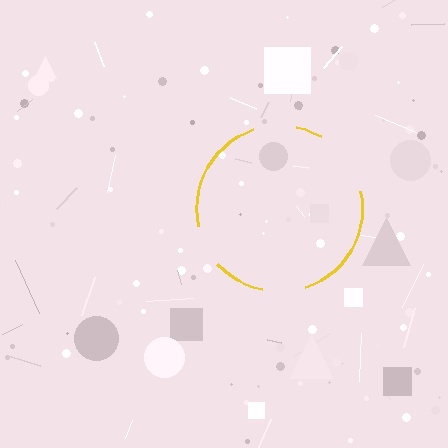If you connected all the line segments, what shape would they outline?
They would outline a circle.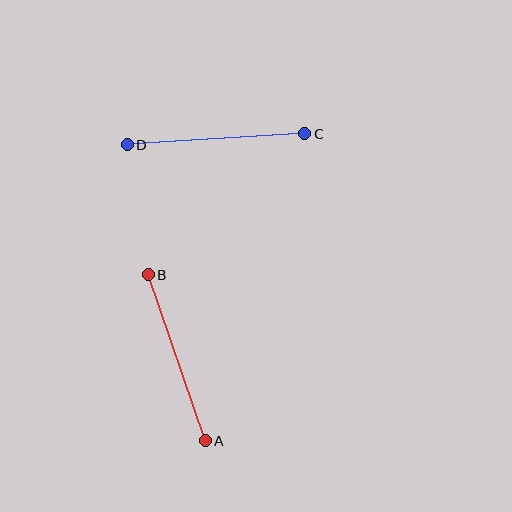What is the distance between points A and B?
The distance is approximately 176 pixels.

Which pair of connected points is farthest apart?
Points C and D are farthest apart.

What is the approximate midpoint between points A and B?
The midpoint is at approximately (177, 358) pixels.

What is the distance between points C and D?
The distance is approximately 178 pixels.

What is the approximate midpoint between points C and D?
The midpoint is at approximately (216, 139) pixels.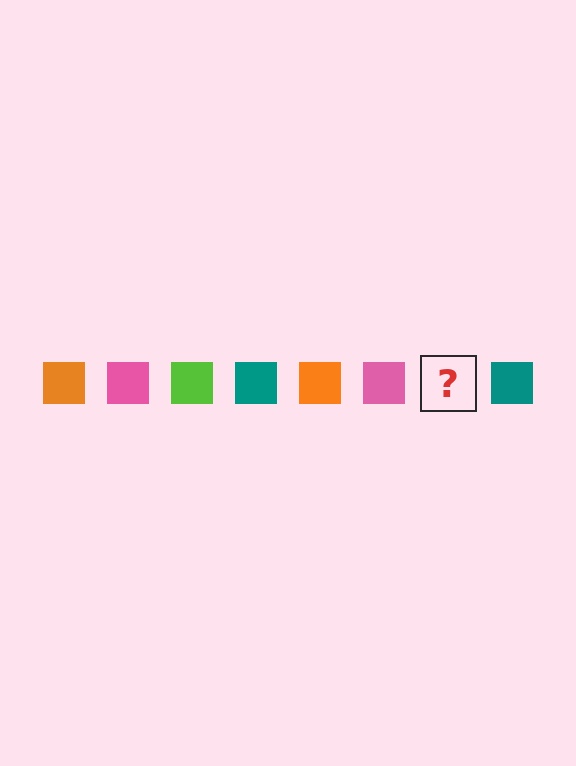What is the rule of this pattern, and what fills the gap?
The rule is that the pattern cycles through orange, pink, lime, teal squares. The gap should be filled with a lime square.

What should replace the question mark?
The question mark should be replaced with a lime square.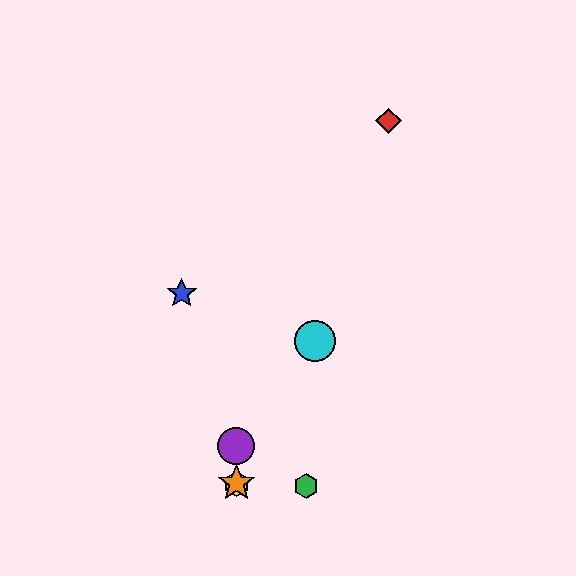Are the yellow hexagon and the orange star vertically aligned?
Yes, both are at x≈236.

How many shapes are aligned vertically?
3 shapes (the yellow hexagon, the purple circle, the orange star) are aligned vertically.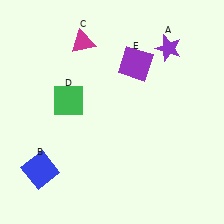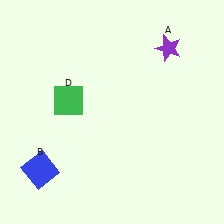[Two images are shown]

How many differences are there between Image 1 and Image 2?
There are 2 differences between the two images.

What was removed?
The purple square (E), the magenta triangle (C) were removed in Image 2.